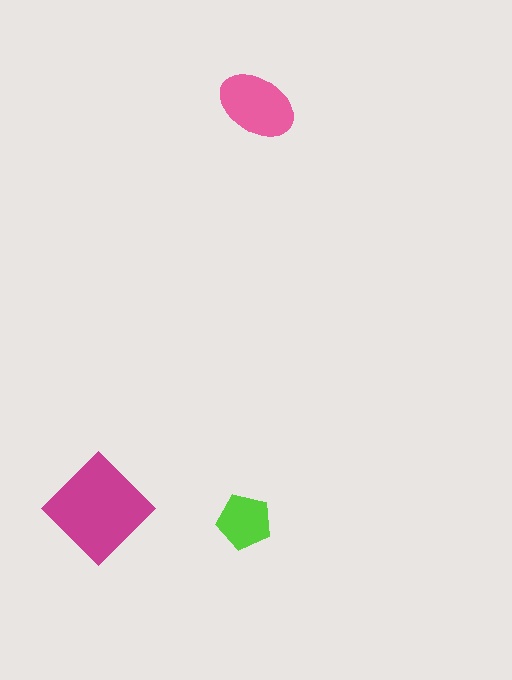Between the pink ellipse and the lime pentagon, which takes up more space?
The pink ellipse.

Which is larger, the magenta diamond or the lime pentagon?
The magenta diamond.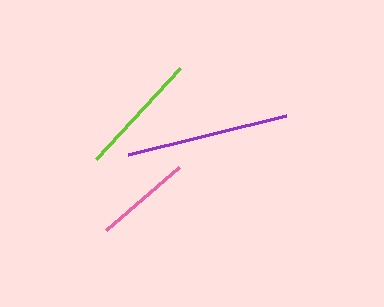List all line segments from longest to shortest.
From longest to shortest: purple, lime, pink.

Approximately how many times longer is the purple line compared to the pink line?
The purple line is approximately 1.7 times the length of the pink line.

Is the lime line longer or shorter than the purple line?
The purple line is longer than the lime line.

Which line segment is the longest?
The purple line is the longest at approximately 163 pixels.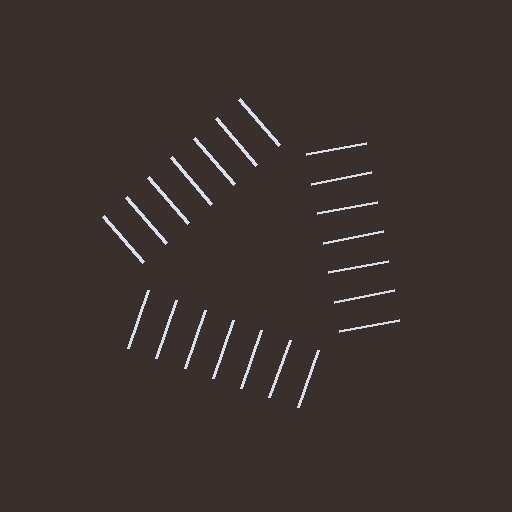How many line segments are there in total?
21 — 7 along each of the 3 edges.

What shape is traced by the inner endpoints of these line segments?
An illusory triangle — the line segments terminate on its edges but no continuous stroke is drawn.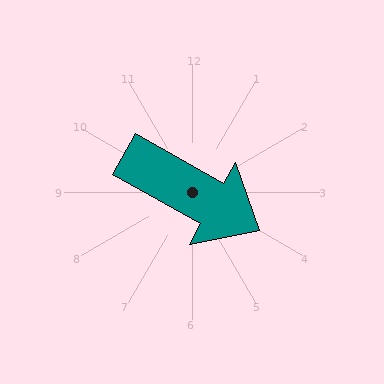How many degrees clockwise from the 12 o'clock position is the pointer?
Approximately 119 degrees.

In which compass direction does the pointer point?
Southeast.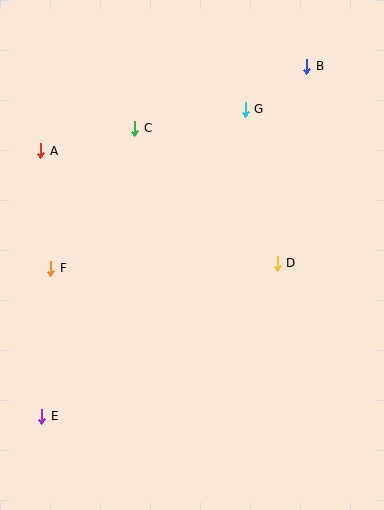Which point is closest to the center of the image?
Point D at (277, 263) is closest to the center.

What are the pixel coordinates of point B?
Point B is at (306, 66).